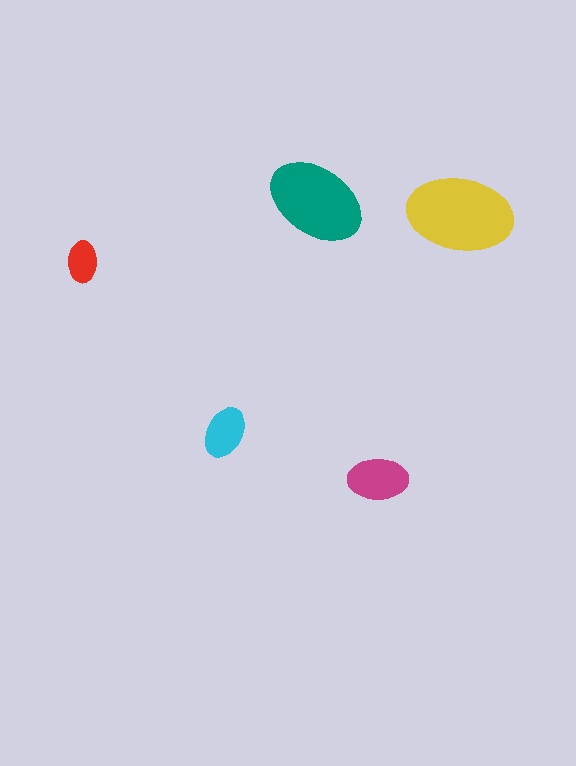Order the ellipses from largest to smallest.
the yellow one, the teal one, the magenta one, the cyan one, the red one.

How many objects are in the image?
There are 5 objects in the image.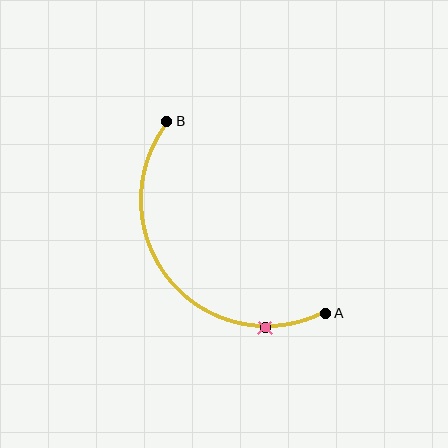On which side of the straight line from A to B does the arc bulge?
The arc bulges below and to the left of the straight line connecting A and B.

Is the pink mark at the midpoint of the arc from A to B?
No. The pink mark lies on the arc but is closer to endpoint A. The arc midpoint would be at the point on the curve equidistant along the arc from both A and B.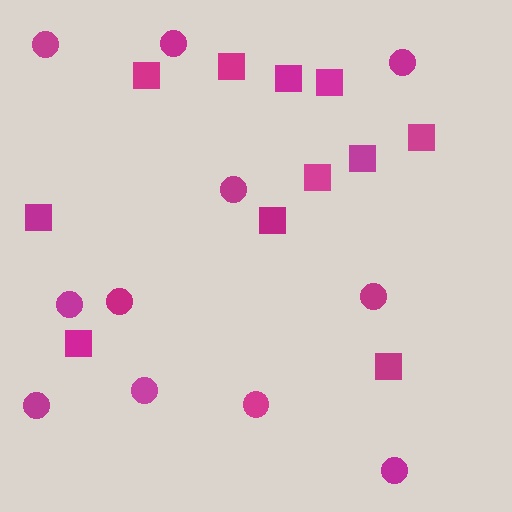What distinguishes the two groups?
There are 2 groups: one group of circles (11) and one group of squares (11).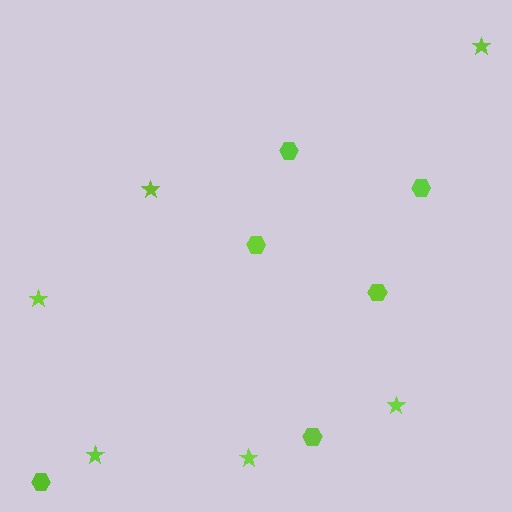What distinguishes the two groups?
There are 2 groups: one group of hexagons (6) and one group of stars (6).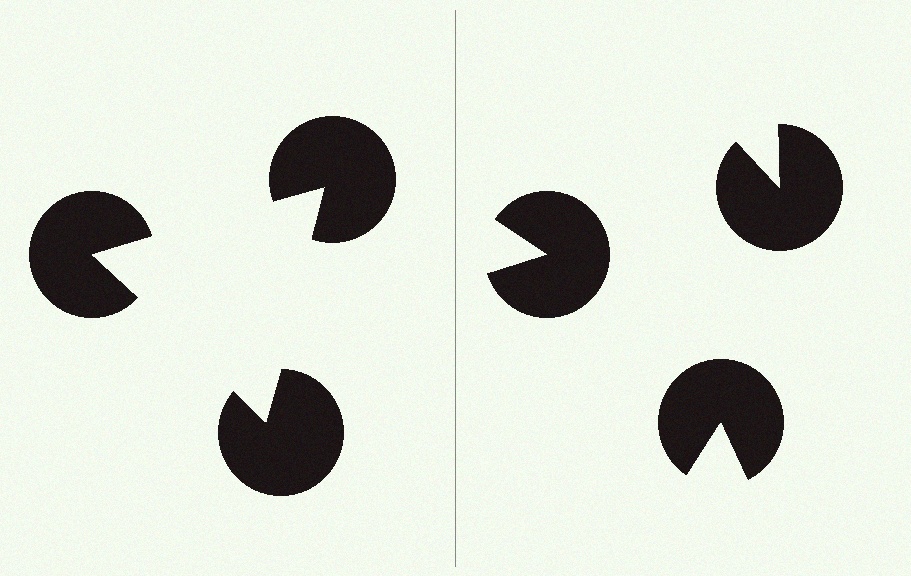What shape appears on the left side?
An illusory triangle.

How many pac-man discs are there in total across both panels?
6 — 3 on each side.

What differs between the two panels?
The pac-man discs are positioned identically on both sides; only the wedge orientations differ. On the left they align to a triangle; on the right they are misaligned.